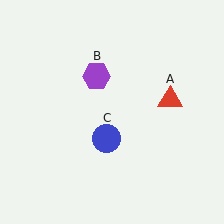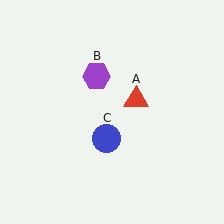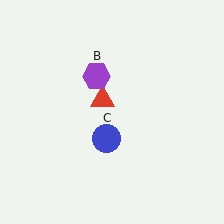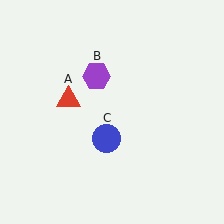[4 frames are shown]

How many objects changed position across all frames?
1 object changed position: red triangle (object A).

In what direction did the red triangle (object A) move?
The red triangle (object A) moved left.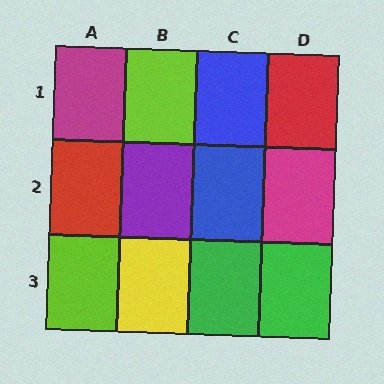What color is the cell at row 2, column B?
Purple.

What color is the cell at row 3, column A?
Lime.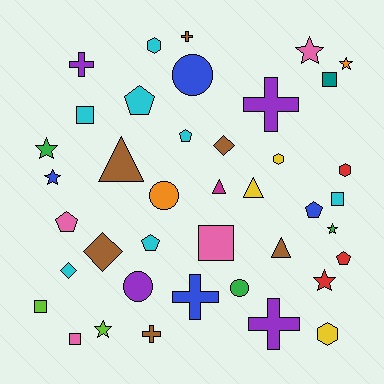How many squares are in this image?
There are 6 squares.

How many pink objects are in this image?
There are 4 pink objects.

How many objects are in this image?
There are 40 objects.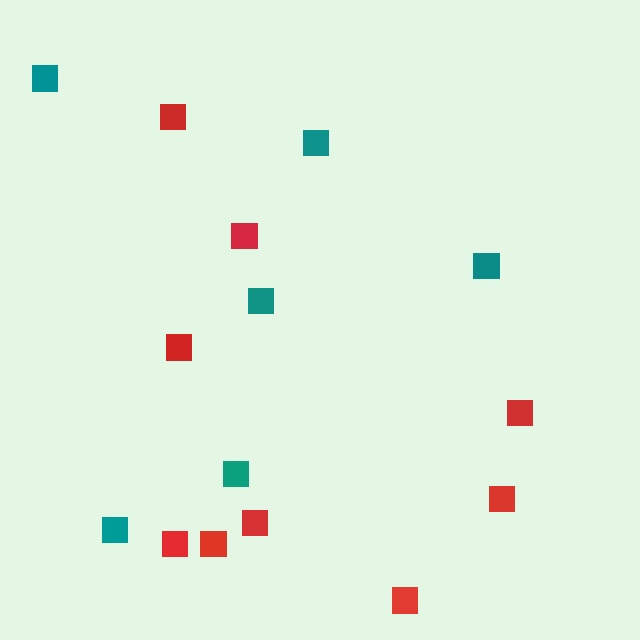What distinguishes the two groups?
There are 2 groups: one group of red squares (9) and one group of teal squares (6).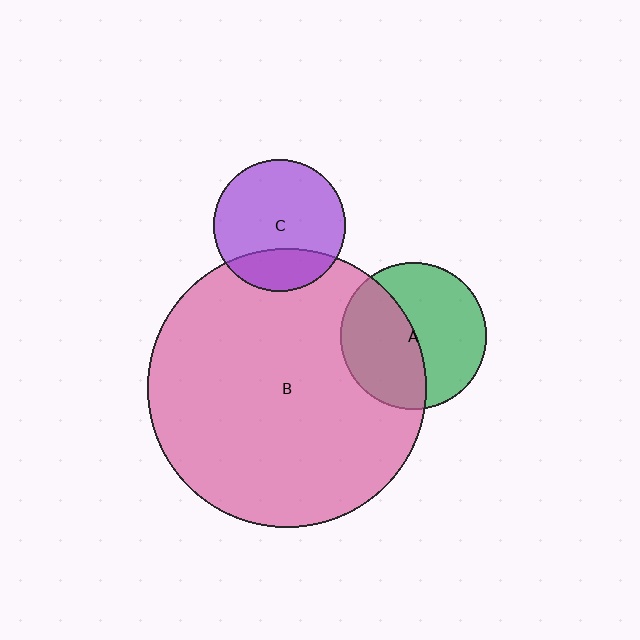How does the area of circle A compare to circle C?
Approximately 1.2 times.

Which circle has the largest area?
Circle B (pink).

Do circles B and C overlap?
Yes.